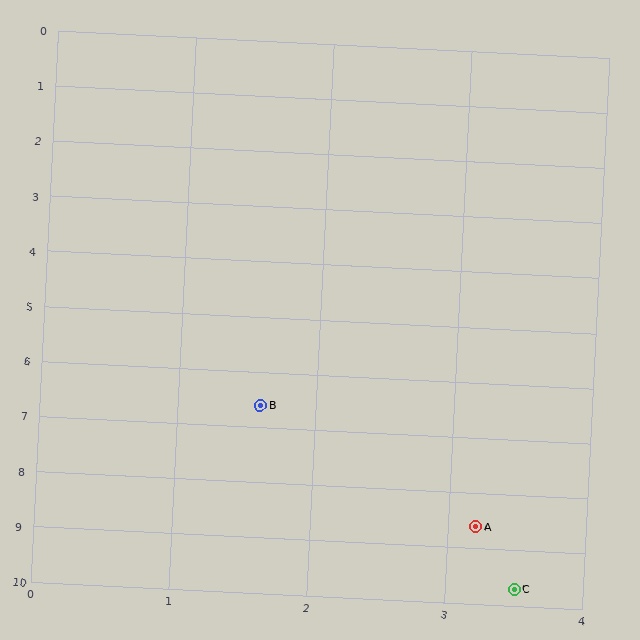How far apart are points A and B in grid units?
Points A and B are about 2.6 grid units apart.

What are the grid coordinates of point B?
Point B is at approximately (1.6, 6.6).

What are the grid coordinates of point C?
Point C is at approximately (3.5, 9.7).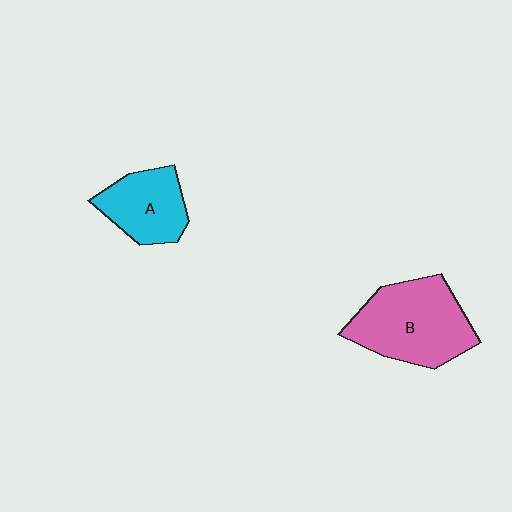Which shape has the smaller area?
Shape A (cyan).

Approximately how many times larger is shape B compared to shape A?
Approximately 1.6 times.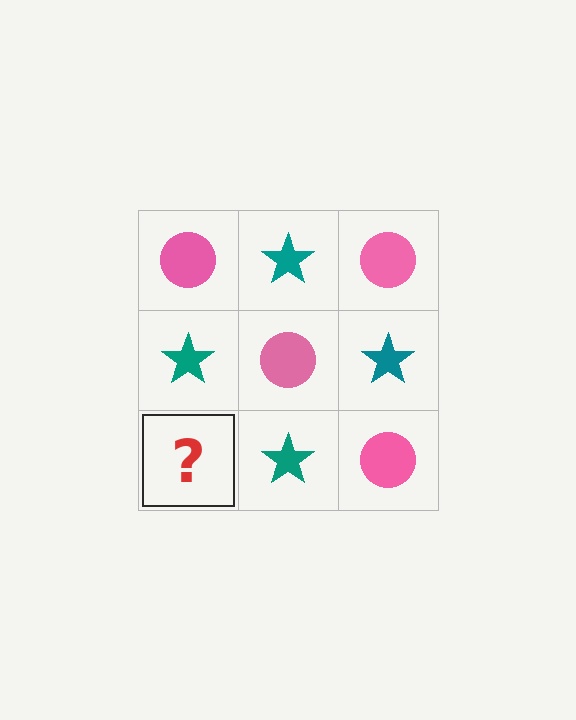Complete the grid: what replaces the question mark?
The question mark should be replaced with a pink circle.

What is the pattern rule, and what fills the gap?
The rule is that it alternates pink circle and teal star in a checkerboard pattern. The gap should be filled with a pink circle.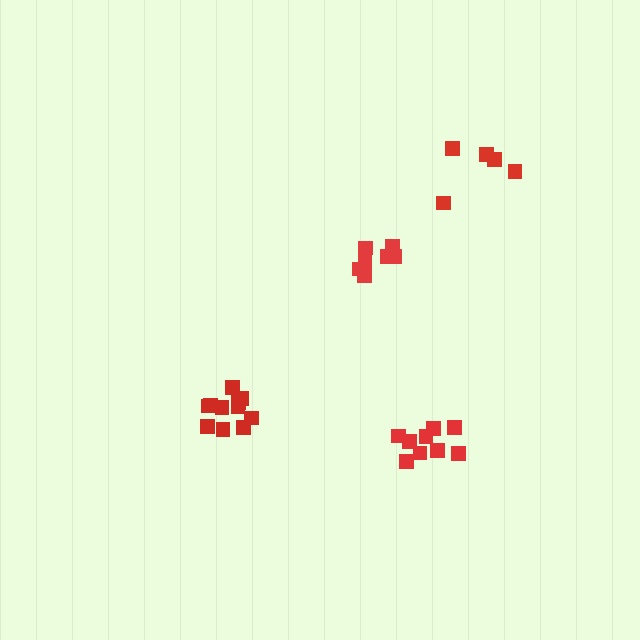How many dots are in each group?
Group 1: 11 dots, Group 2: 9 dots, Group 3: 5 dots, Group 4: 7 dots (32 total).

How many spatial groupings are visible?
There are 4 spatial groupings.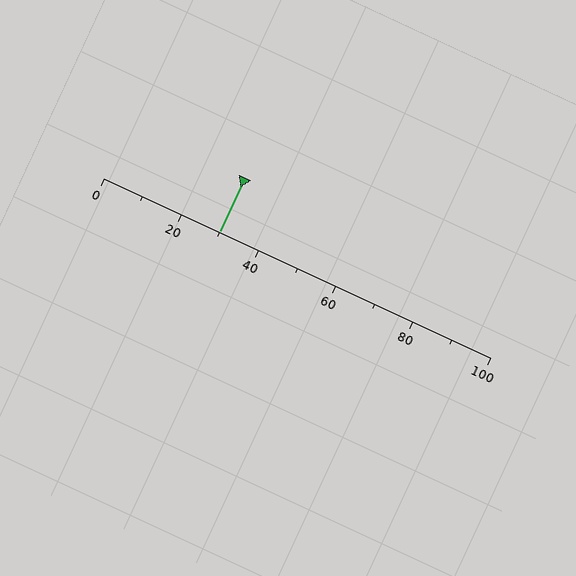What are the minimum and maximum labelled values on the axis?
The axis runs from 0 to 100.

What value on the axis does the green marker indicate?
The marker indicates approximately 30.